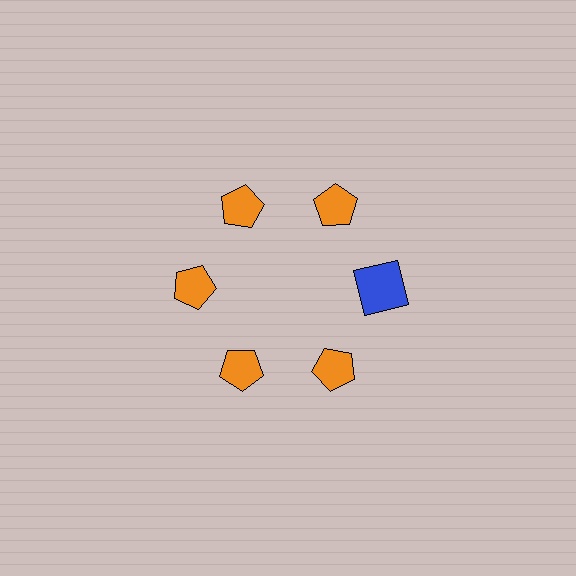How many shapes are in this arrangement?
There are 6 shapes arranged in a ring pattern.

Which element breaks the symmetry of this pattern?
The blue square at roughly the 3 o'clock position breaks the symmetry. All other shapes are orange pentagons.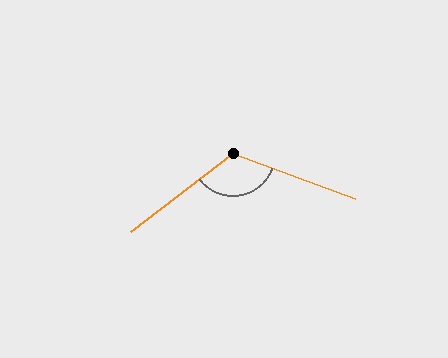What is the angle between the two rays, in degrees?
Approximately 122 degrees.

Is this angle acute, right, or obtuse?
It is obtuse.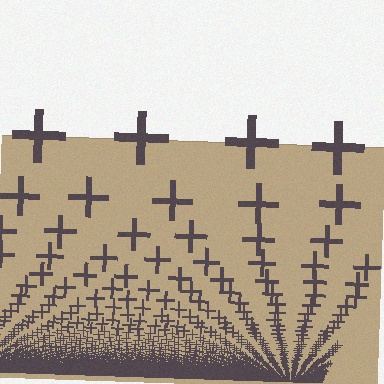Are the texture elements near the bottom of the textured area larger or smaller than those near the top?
Smaller. The gradient is inverted — elements near the bottom are smaller and denser.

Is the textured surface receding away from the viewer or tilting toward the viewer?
The surface appears to tilt toward the viewer. Texture elements get larger and sparser toward the top.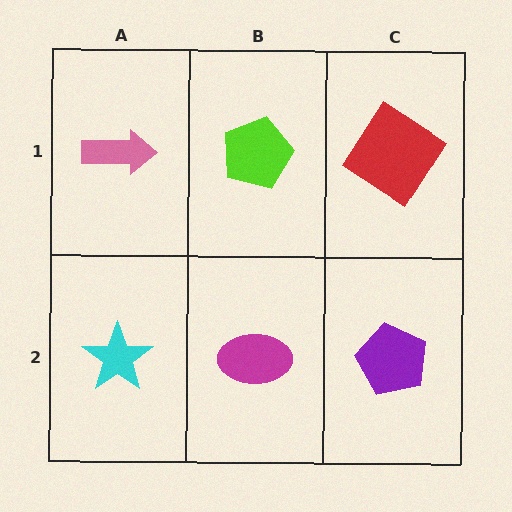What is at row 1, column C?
A red diamond.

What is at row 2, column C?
A purple pentagon.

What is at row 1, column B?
A lime pentagon.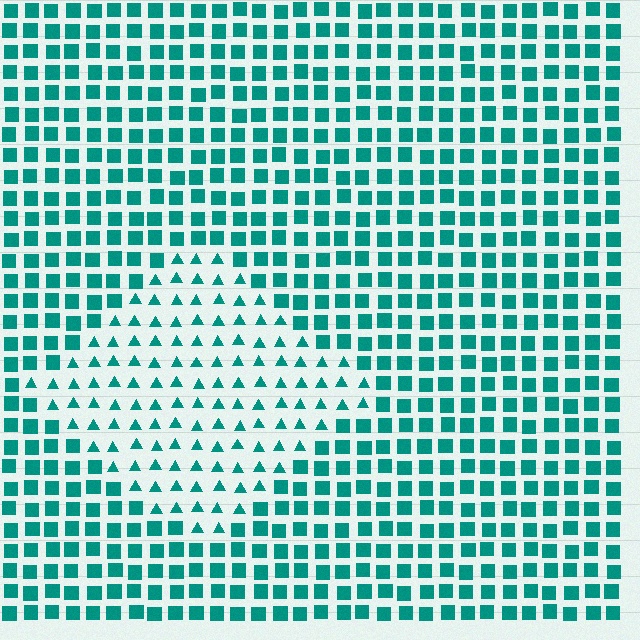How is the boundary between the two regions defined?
The boundary is defined by a change in element shape: triangles inside vs. squares outside. All elements share the same color and spacing.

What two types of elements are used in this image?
The image uses triangles inside the diamond region and squares outside it.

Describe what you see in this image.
The image is filled with small teal elements arranged in a uniform grid. A diamond-shaped region contains triangles, while the surrounding area contains squares. The boundary is defined purely by the change in element shape.